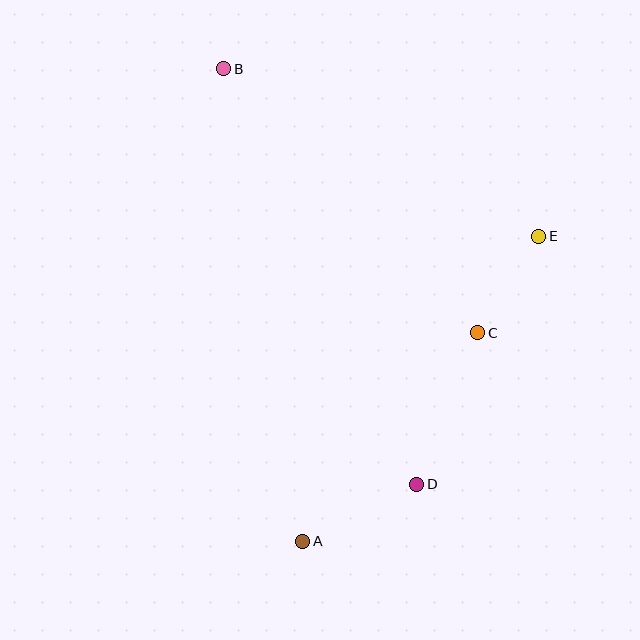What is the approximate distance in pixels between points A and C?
The distance between A and C is approximately 272 pixels.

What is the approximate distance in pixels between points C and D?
The distance between C and D is approximately 163 pixels.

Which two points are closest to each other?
Points C and E are closest to each other.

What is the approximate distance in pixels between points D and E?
The distance between D and E is approximately 277 pixels.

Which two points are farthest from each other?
Points A and B are farthest from each other.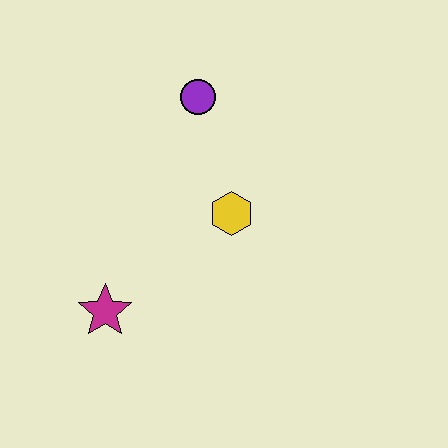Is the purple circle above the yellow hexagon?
Yes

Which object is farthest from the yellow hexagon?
The magenta star is farthest from the yellow hexagon.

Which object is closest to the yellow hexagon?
The purple circle is closest to the yellow hexagon.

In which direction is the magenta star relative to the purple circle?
The magenta star is below the purple circle.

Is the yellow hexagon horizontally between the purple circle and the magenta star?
No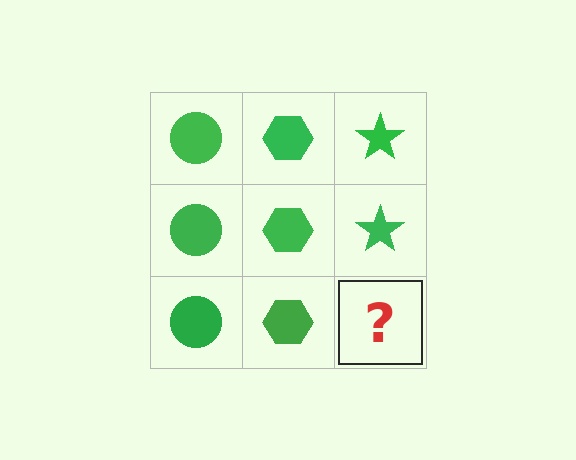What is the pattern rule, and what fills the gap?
The rule is that each column has a consistent shape. The gap should be filled with a green star.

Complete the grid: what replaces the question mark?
The question mark should be replaced with a green star.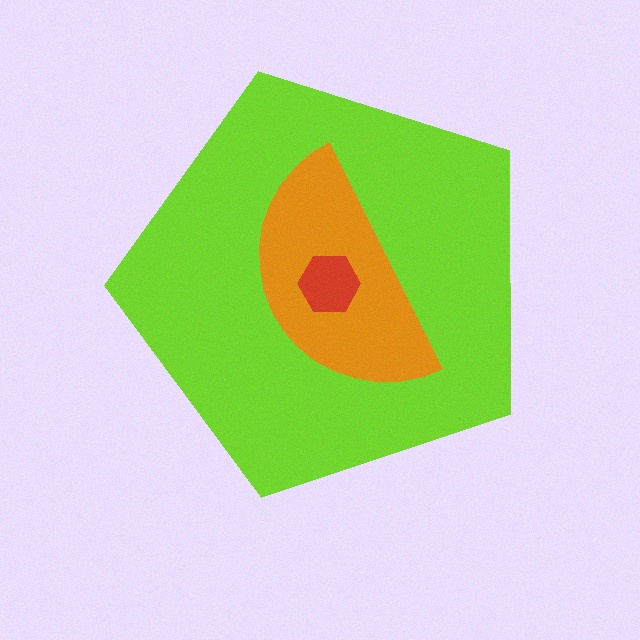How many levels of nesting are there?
3.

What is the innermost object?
The red hexagon.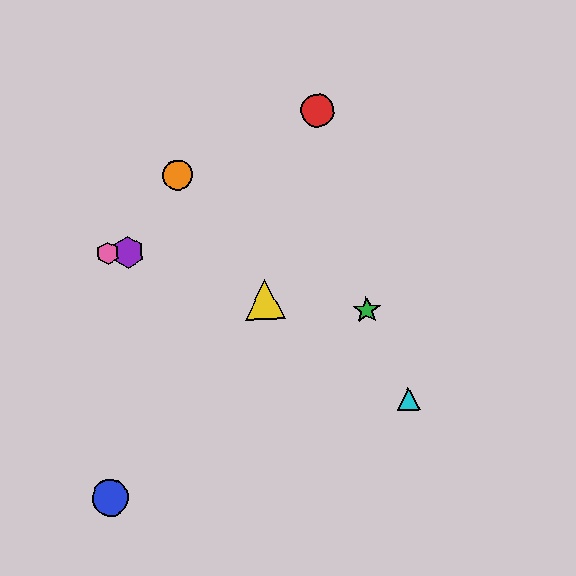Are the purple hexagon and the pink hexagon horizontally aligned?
Yes, both are at y≈252.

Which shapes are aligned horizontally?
The purple hexagon, the pink hexagon are aligned horizontally.